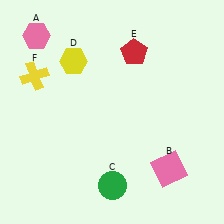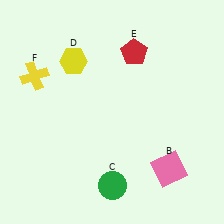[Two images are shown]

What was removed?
The pink hexagon (A) was removed in Image 2.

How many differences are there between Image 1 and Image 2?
There is 1 difference between the two images.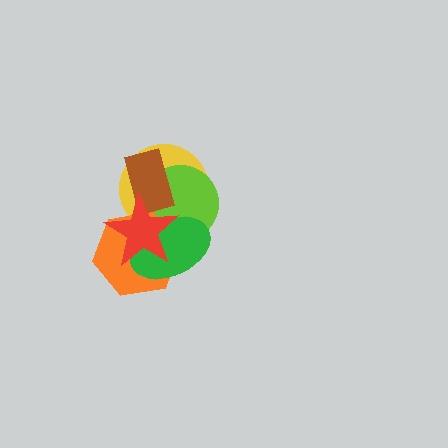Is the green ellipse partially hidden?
Yes, it is partially covered by another shape.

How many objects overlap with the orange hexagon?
4 objects overlap with the orange hexagon.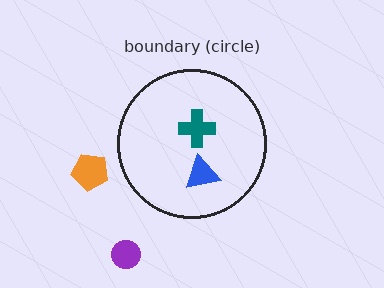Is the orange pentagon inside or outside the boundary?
Outside.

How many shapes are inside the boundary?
2 inside, 2 outside.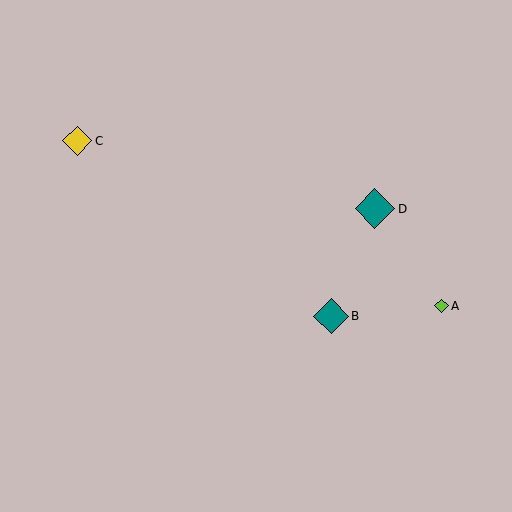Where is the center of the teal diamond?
The center of the teal diamond is at (331, 316).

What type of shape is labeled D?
Shape D is a teal diamond.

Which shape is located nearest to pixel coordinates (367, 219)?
The teal diamond (labeled D) at (375, 209) is nearest to that location.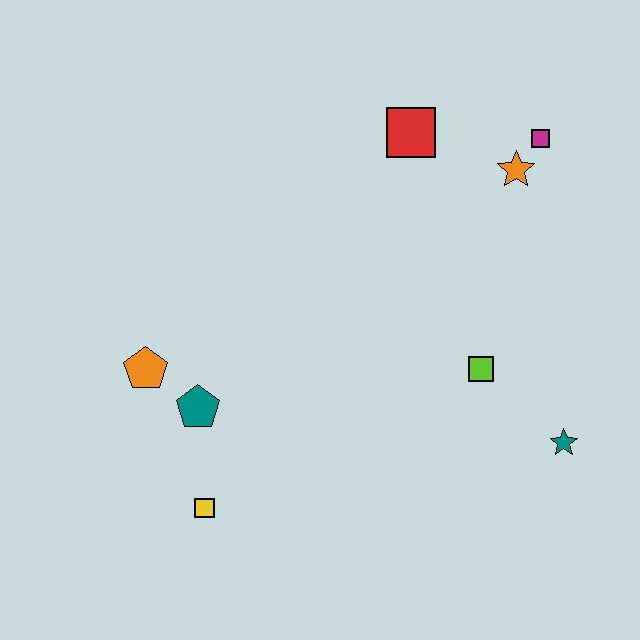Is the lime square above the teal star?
Yes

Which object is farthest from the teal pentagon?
The magenta square is farthest from the teal pentagon.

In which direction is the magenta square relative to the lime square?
The magenta square is above the lime square.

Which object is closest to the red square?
The orange star is closest to the red square.